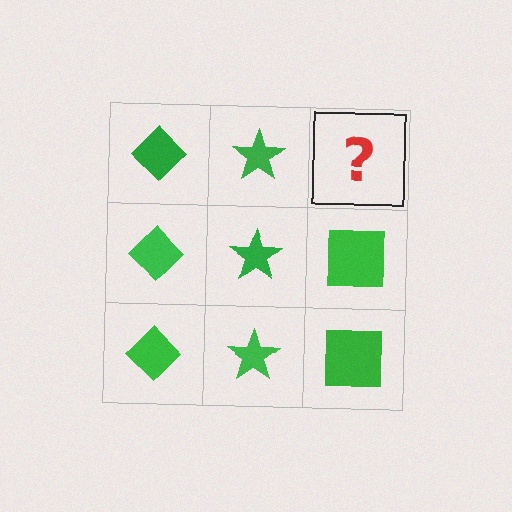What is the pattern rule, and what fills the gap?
The rule is that each column has a consistent shape. The gap should be filled with a green square.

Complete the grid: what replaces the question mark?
The question mark should be replaced with a green square.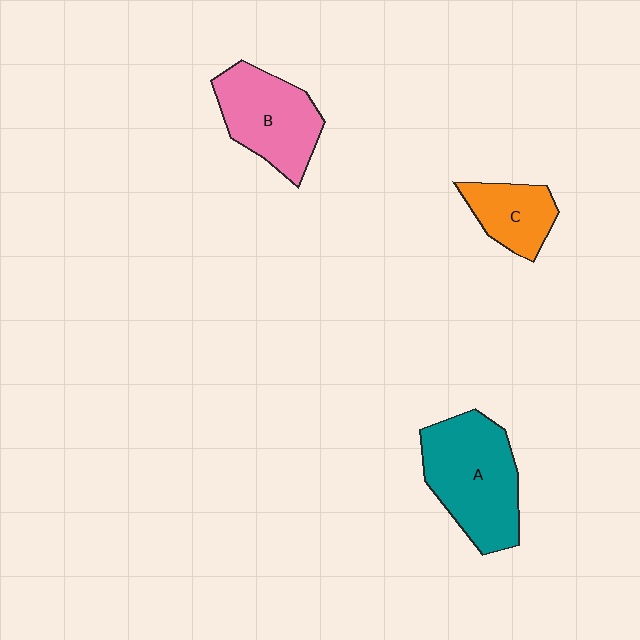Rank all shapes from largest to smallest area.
From largest to smallest: A (teal), B (pink), C (orange).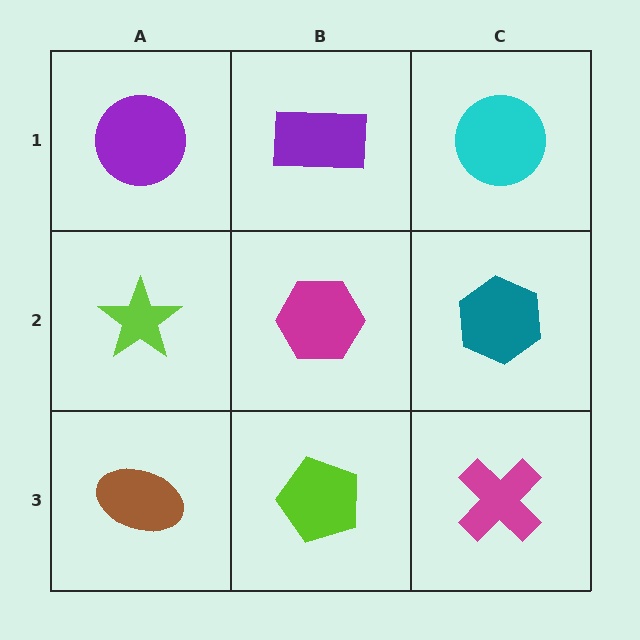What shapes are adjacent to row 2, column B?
A purple rectangle (row 1, column B), a lime pentagon (row 3, column B), a lime star (row 2, column A), a teal hexagon (row 2, column C).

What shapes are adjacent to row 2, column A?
A purple circle (row 1, column A), a brown ellipse (row 3, column A), a magenta hexagon (row 2, column B).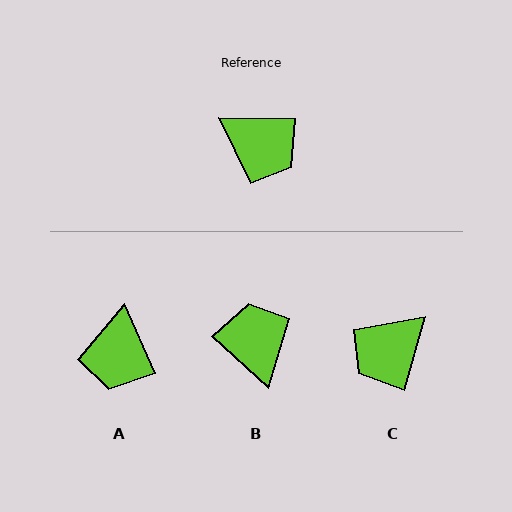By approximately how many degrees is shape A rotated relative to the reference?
Approximately 66 degrees clockwise.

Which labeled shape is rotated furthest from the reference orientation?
B, about 138 degrees away.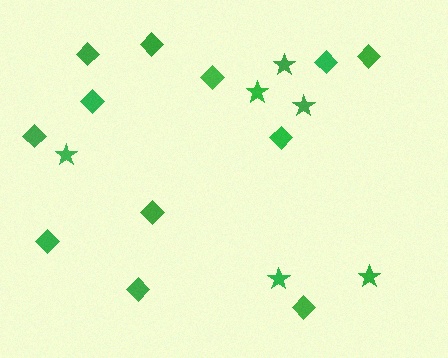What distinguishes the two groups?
There are 2 groups: one group of stars (6) and one group of diamonds (12).